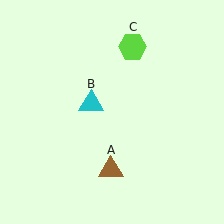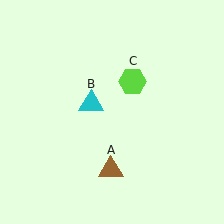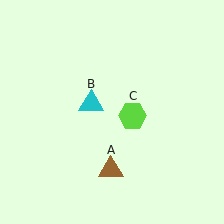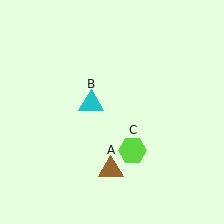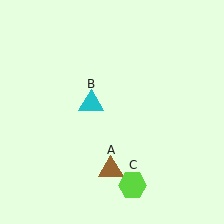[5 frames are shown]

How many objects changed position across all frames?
1 object changed position: lime hexagon (object C).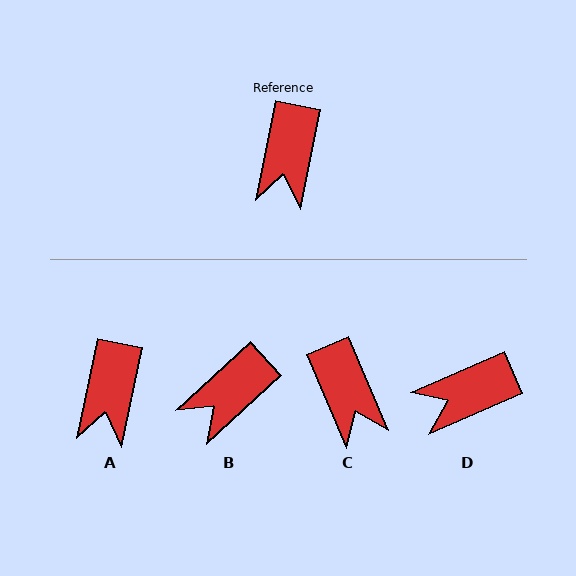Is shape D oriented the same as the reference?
No, it is off by about 55 degrees.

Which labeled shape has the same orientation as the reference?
A.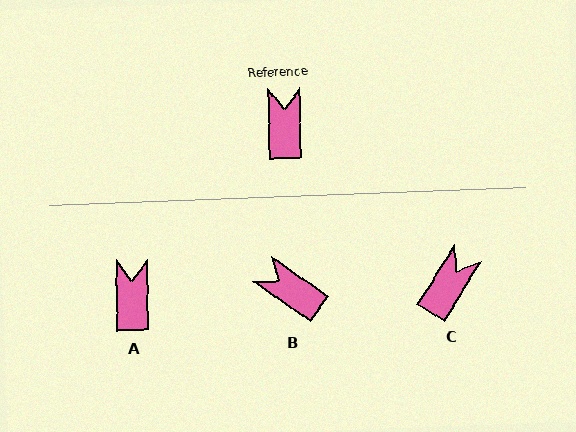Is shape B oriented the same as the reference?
No, it is off by about 55 degrees.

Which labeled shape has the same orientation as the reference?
A.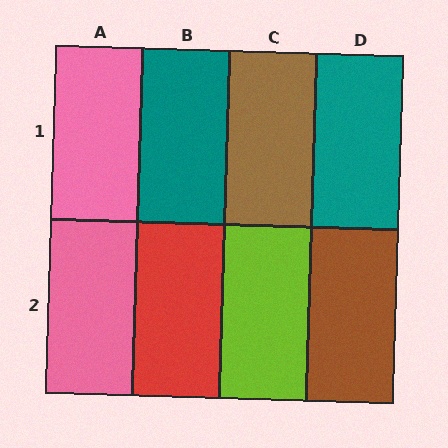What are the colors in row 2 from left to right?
Pink, red, lime, brown.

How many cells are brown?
2 cells are brown.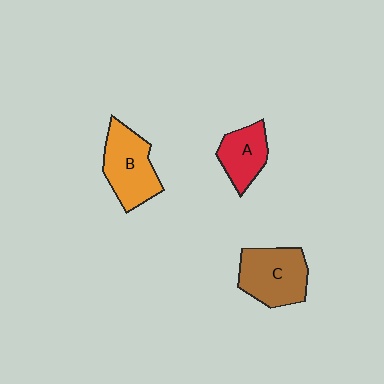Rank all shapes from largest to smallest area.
From largest to smallest: C (brown), B (orange), A (red).